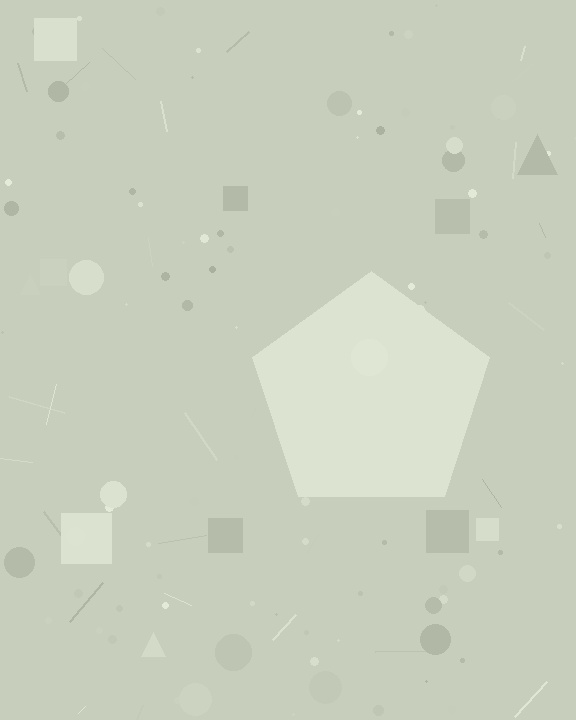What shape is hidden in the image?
A pentagon is hidden in the image.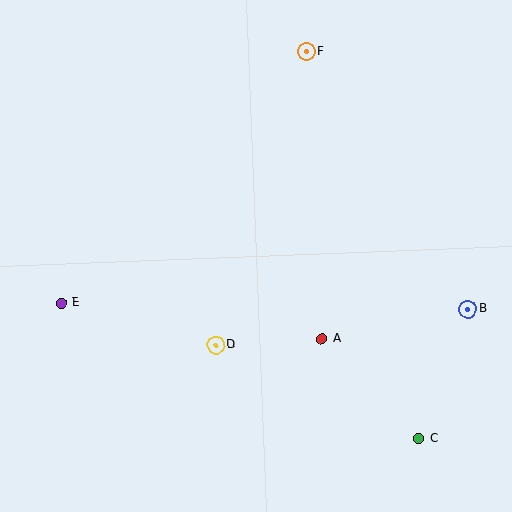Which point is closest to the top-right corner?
Point F is closest to the top-right corner.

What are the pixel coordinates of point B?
Point B is at (468, 309).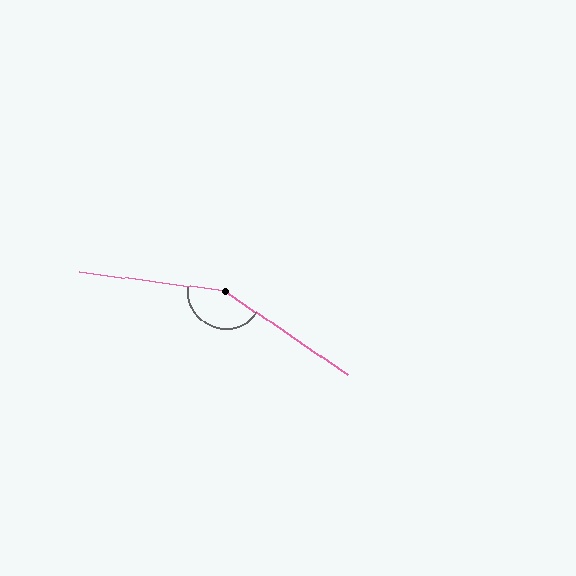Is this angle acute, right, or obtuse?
It is obtuse.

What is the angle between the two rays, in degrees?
Approximately 153 degrees.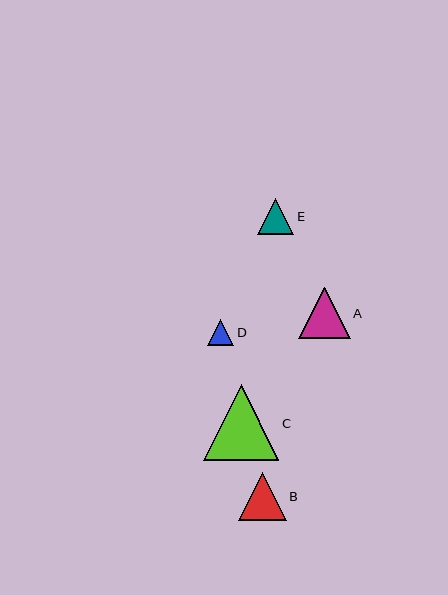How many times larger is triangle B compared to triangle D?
Triangle B is approximately 1.8 times the size of triangle D.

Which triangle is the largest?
Triangle C is the largest with a size of approximately 75 pixels.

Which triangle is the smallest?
Triangle D is the smallest with a size of approximately 26 pixels.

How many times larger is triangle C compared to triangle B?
Triangle C is approximately 1.6 times the size of triangle B.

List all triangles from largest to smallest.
From largest to smallest: C, A, B, E, D.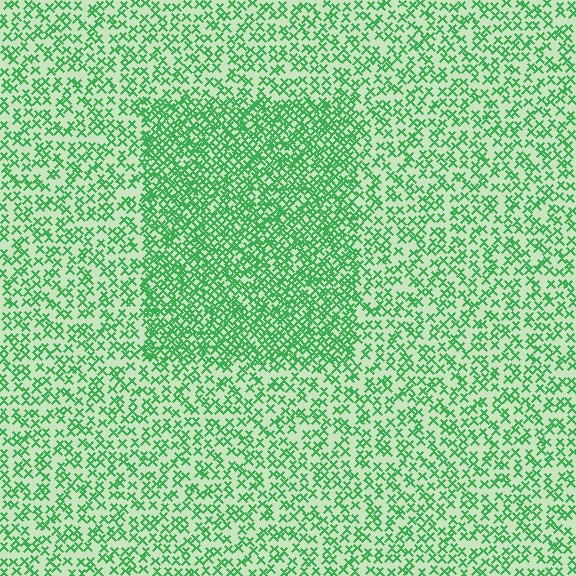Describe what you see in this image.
The image contains small green elements arranged at two different densities. A rectangle-shaped region is visible where the elements are more densely packed than the surrounding area.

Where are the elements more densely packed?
The elements are more densely packed inside the rectangle boundary.